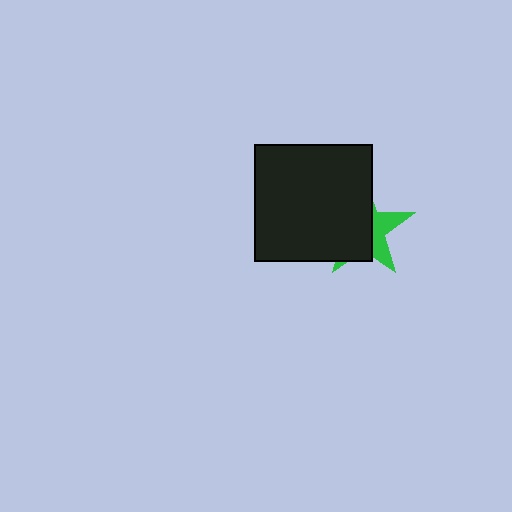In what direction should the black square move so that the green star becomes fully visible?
The black square should move left. That is the shortest direction to clear the overlap and leave the green star fully visible.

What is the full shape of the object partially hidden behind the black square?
The partially hidden object is a green star.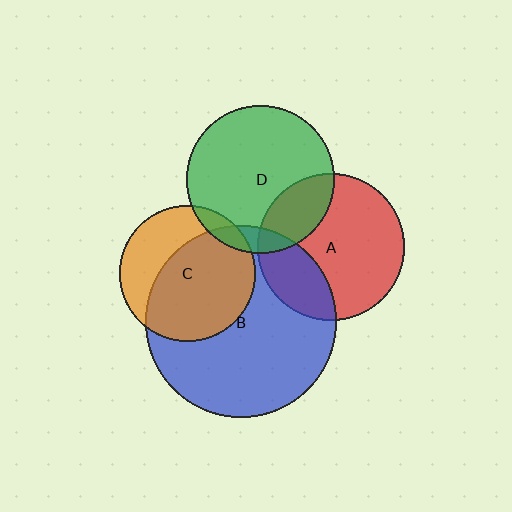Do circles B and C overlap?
Yes.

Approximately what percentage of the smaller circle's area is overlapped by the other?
Approximately 65%.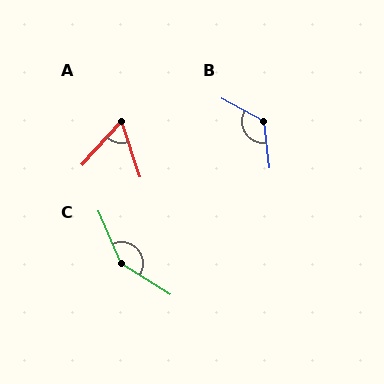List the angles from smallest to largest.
A (61°), B (125°), C (145°).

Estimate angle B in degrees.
Approximately 125 degrees.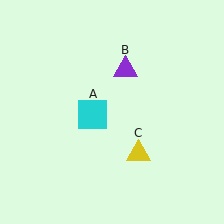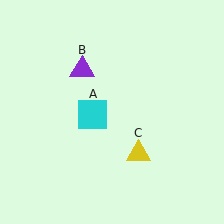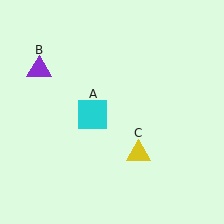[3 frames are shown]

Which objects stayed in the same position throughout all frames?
Cyan square (object A) and yellow triangle (object C) remained stationary.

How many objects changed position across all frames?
1 object changed position: purple triangle (object B).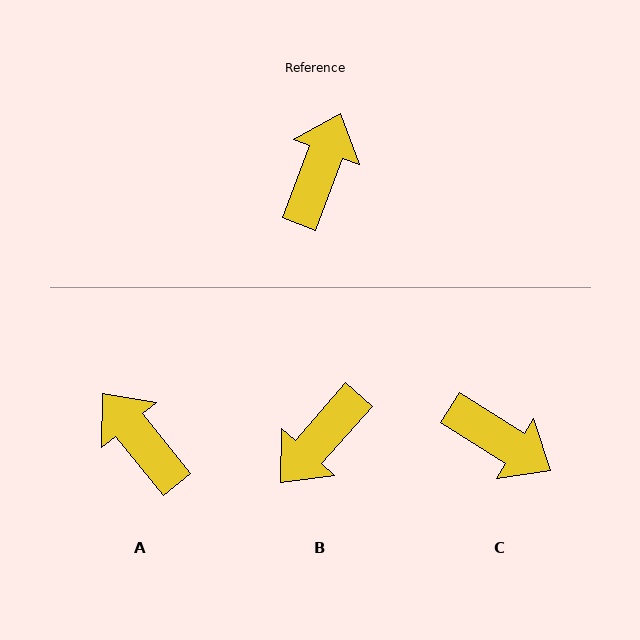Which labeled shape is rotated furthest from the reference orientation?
B, about 159 degrees away.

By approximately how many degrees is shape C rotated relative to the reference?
Approximately 101 degrees clockwise.